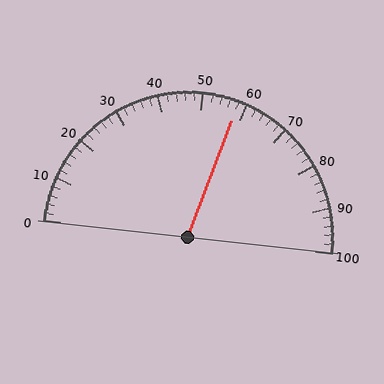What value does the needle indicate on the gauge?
The needle indicates approximately 58.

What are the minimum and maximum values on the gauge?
The gauge ranges from 0 to 100.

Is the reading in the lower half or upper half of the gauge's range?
The reading is in the upper half of the range (0 to 100).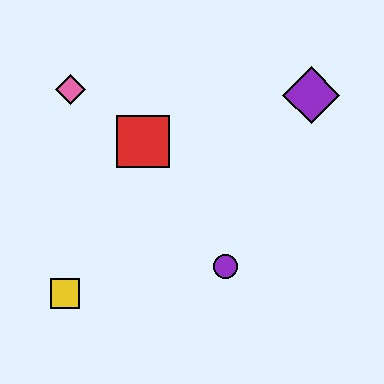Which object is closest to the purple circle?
The red square is closest to the purple circle.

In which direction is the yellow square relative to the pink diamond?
The yellow square is below the pink diamond.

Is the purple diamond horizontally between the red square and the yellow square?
No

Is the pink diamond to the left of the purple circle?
Yes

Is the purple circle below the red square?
Yes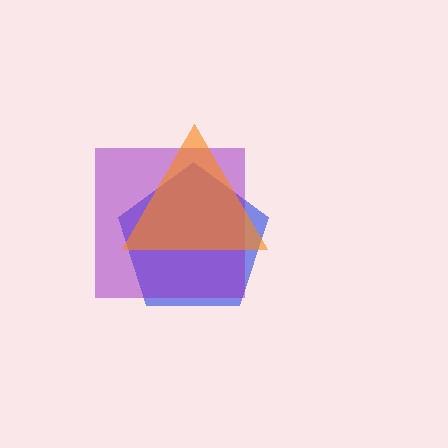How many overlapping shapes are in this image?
There are 3 overlapping shapes in the image.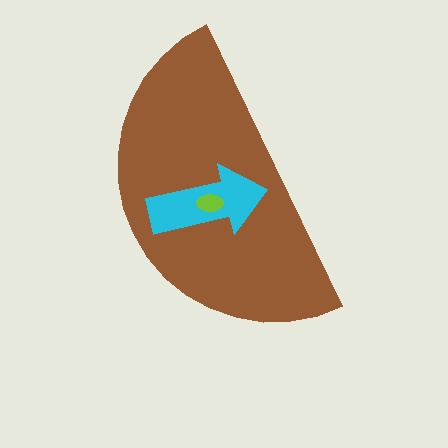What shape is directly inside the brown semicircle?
The cyan arrow.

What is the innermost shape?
The lime ellipse.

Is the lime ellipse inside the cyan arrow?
Yes.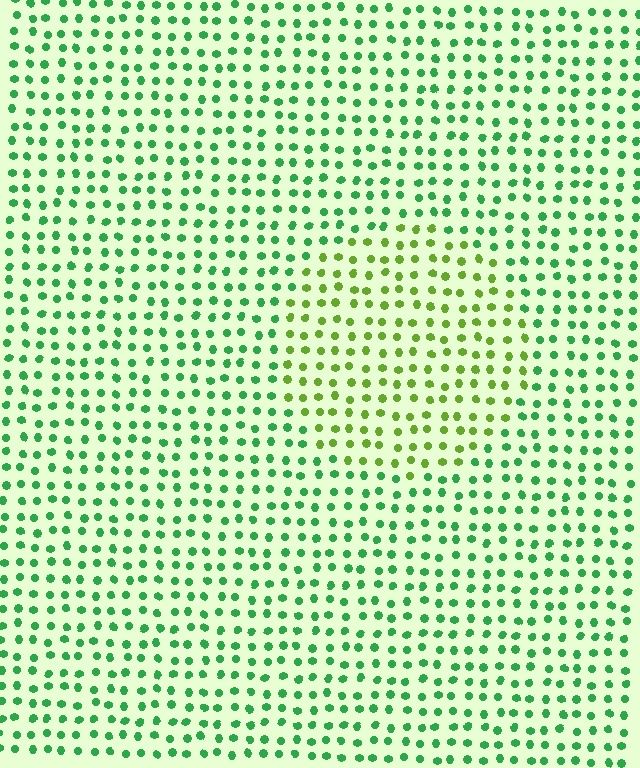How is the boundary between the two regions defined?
The boundary is defined purely by a slight shift in hue (about 42 degrees). Spacing, size, and orientation are identical on both sides.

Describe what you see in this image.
The image is filled with small green elements in a uniform arrangement. A circle-shaped region is visible where the elements are tinted to a slightly different hue, forming a subtle color boundary.